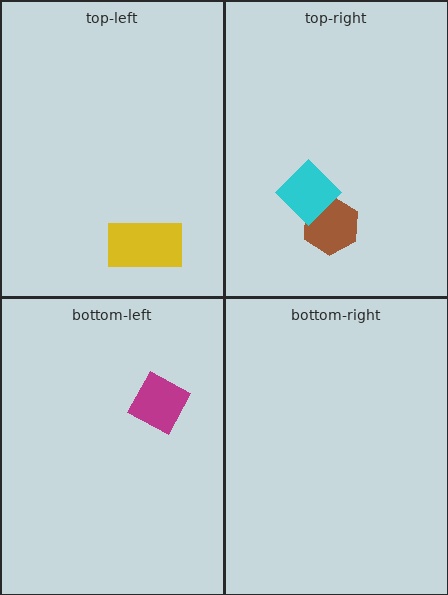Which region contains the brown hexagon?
The top-right region.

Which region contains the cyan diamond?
The top-right region.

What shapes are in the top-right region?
The brown hexagon, the cyan diamond.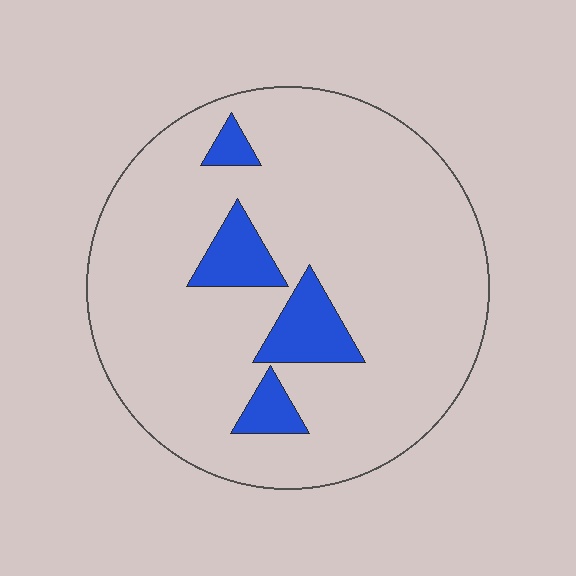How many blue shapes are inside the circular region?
4.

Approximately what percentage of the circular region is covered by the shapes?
Approximately 10%.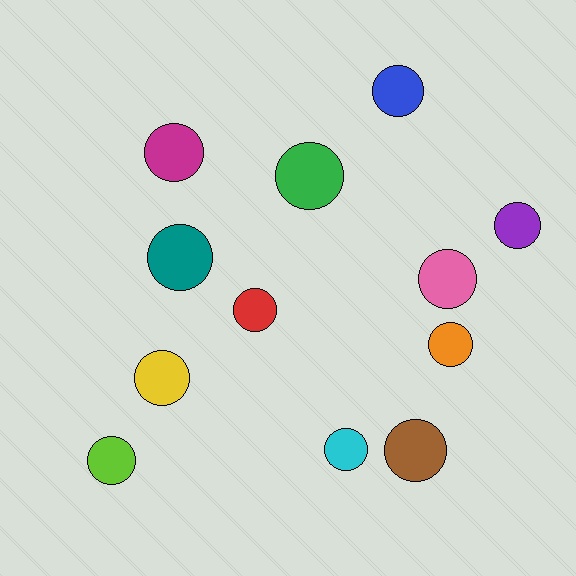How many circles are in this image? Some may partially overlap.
There are 12 circles.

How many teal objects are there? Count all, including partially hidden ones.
There is 1 teal object.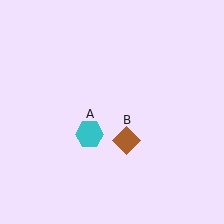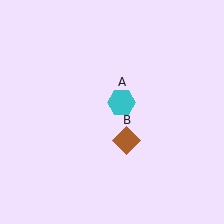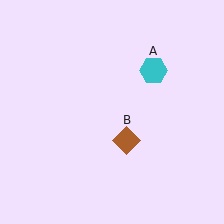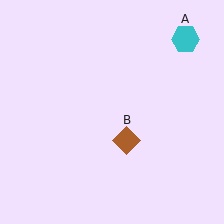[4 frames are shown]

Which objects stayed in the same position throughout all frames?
Brown diamond (object B) remained stationary.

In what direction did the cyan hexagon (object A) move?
The cyan hexagon (object A) moved up and to the right.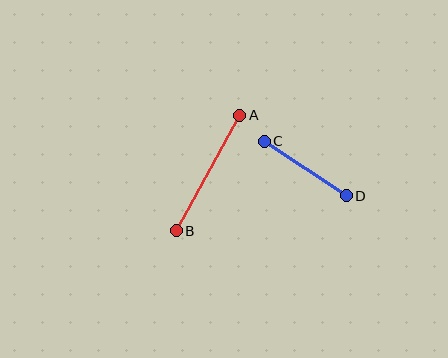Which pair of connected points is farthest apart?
Points A and B are farthest apart.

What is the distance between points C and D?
The distance is approximately 98 pixels.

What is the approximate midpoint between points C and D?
The midpoint is at approximately (305, 169) pixels.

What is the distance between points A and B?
The distance is approximately 132 pixels.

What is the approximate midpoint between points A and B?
The midpoint is at approximately (208, 173) pixels.